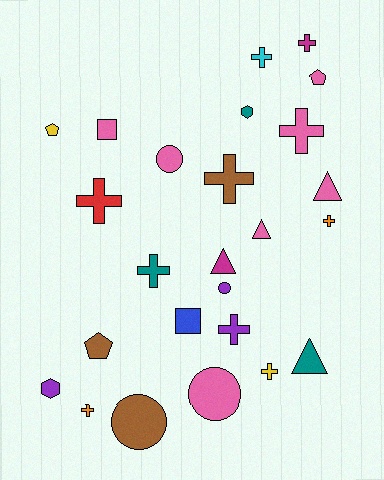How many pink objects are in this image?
There are 7 pink objects.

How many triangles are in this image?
There are 4 triangles.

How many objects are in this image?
There are 25 objects.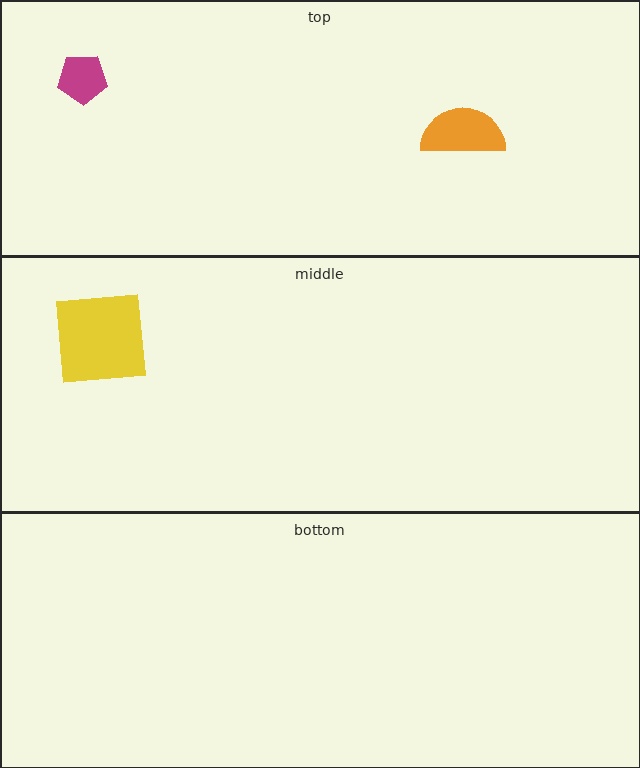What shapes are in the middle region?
The yellow square.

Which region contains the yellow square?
The middle region.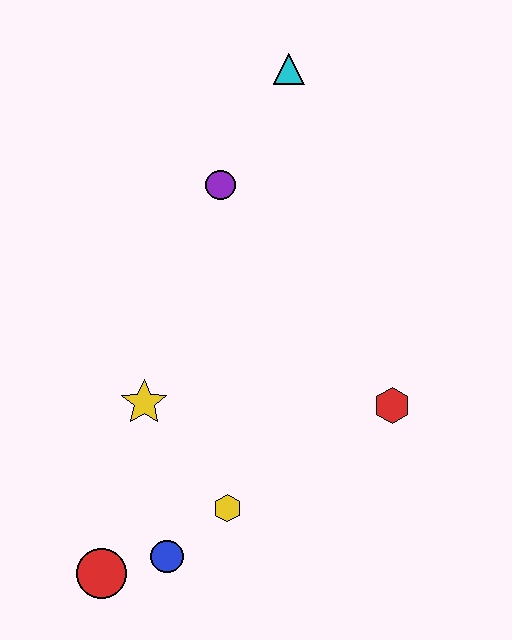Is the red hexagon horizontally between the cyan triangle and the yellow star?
No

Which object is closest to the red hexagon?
The yellow hexagon is closest to the red hexagon.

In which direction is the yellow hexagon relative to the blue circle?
The yellow hexagon is to the right of the blue circle.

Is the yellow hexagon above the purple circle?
No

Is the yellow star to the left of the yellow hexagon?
Yes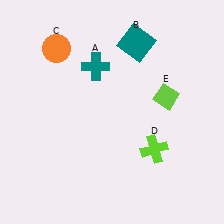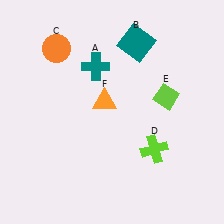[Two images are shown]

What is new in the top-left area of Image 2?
An orange triangle (F) was added in the top-left area of Image 2.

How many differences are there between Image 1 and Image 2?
There is 1 difference between the two images.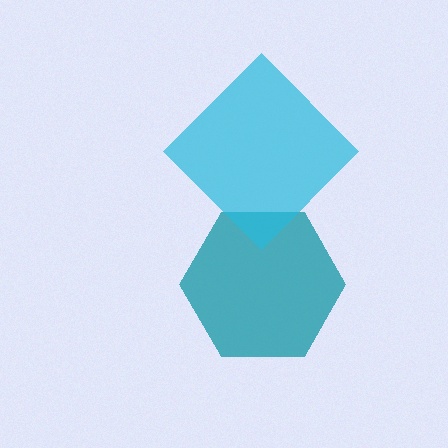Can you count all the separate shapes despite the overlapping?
Yes, there are 2 separate shapes.